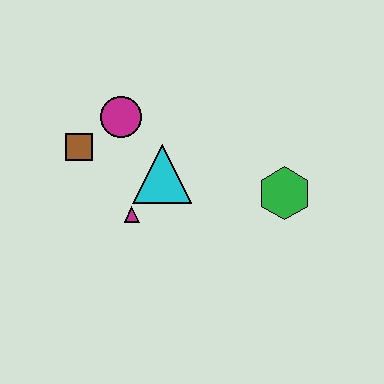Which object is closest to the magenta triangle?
The cyan triangle is closest to the magenta triangle.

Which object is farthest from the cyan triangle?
The green hexagon is farthest from the cyan triangle.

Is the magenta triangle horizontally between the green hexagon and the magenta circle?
Yes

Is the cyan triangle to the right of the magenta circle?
Yes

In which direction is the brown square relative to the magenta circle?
The brown square is to the left of the magenta circle.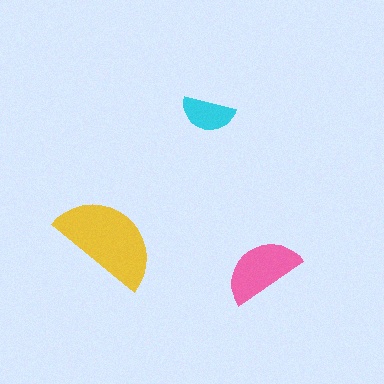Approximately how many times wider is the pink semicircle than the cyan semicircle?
About 1.5 times wider.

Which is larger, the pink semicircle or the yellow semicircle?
The yellow one.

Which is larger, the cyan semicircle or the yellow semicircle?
The yellow one.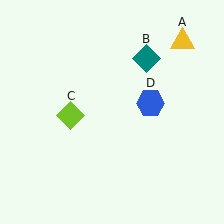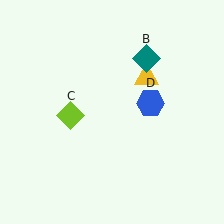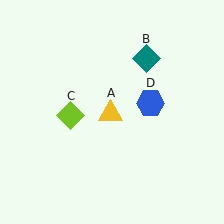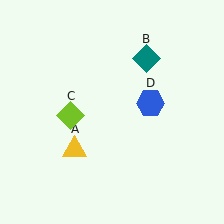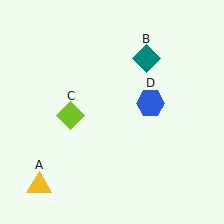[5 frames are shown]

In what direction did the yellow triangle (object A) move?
The yellow triangle (object A) moved down and to the left.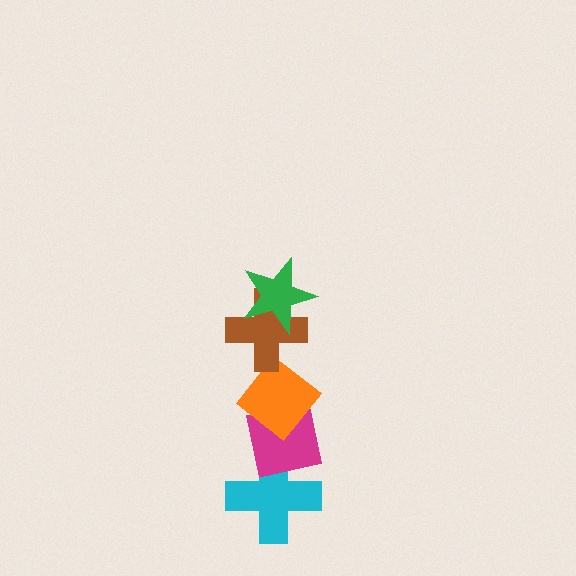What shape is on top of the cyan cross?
The magenta square is on top of the cyan cross.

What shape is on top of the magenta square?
The orange diamond is on top of the magenta square.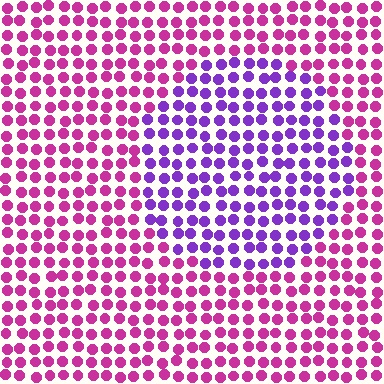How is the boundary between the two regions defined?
The boundary is defined purely by a slight shift in hue (about 45 degrees). Spacing, size, and orientation are identical on both sides.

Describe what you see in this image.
The image is filled with small magenta elements in a uniform arrangement. A circle-shaped region is visible where the elements are tinted to a slightly different hue, forming a subtle color boundary.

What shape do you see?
I see a circle.